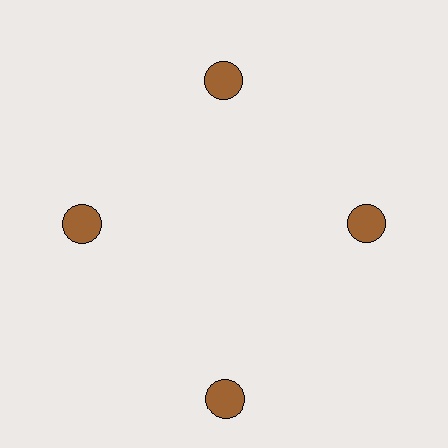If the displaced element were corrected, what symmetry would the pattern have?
It would have 4-fold rotational symmetry — the pattern would map onto itself every 90 degrees.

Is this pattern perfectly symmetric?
No. The 4 brown circles are arranged in a ring, but one element near the 6 o'clock position is pushed outward from the center, breaking the 4-fold rotational symmetry.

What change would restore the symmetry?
The symmetry would be restored by moving it inward, back onto the ring so that all 4 circles sit at equal angles and equal distance from the center.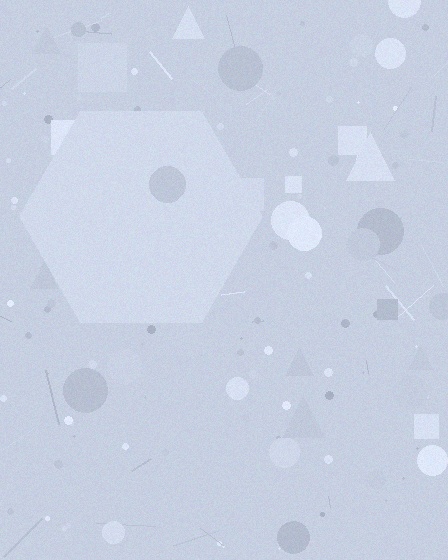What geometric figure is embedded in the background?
A hexagon is embedded in the background.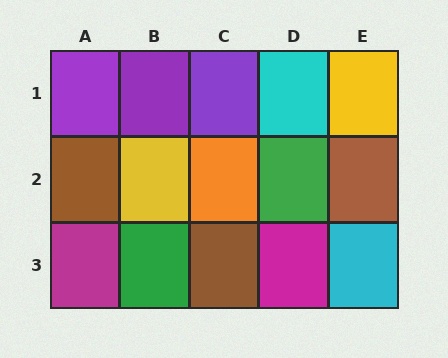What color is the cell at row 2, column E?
Brown.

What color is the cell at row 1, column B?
Purple.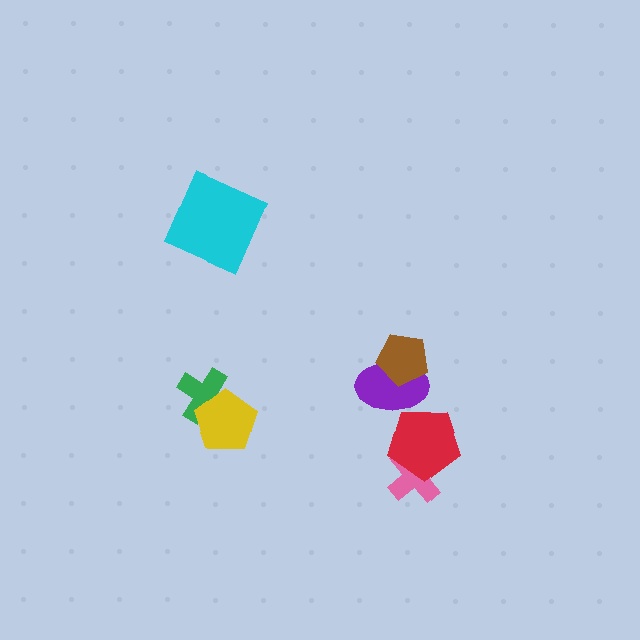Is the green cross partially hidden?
Yes, it is partially covered by another shape.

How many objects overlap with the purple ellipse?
2 objects overlap with the purple ellipse.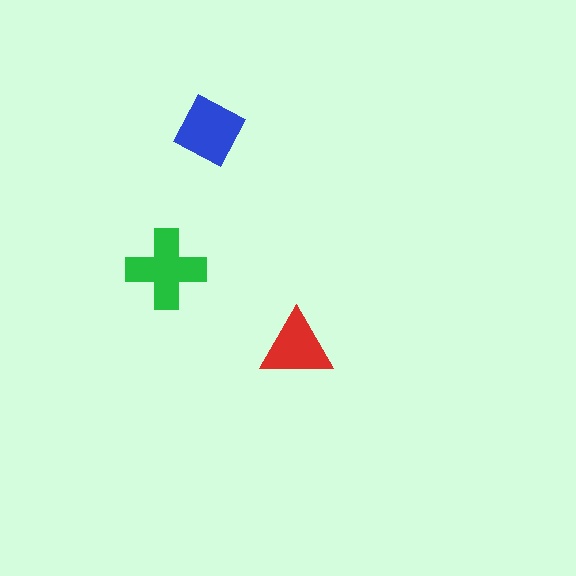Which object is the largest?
The green cross.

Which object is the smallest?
The red triangle.